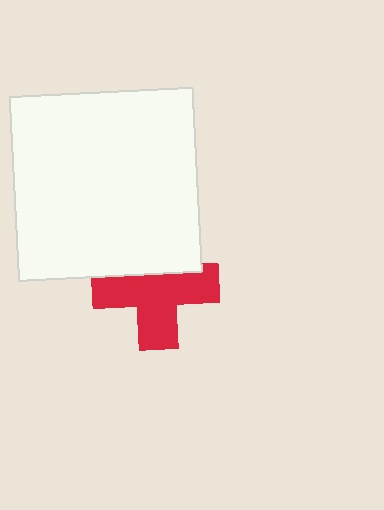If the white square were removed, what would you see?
You would see the complete red cross.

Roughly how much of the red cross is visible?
Most of it is visible (roughly 67%).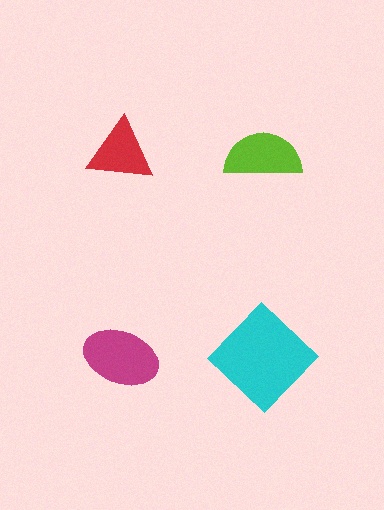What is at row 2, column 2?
A cyan diamond.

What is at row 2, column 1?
A magenta ellipse.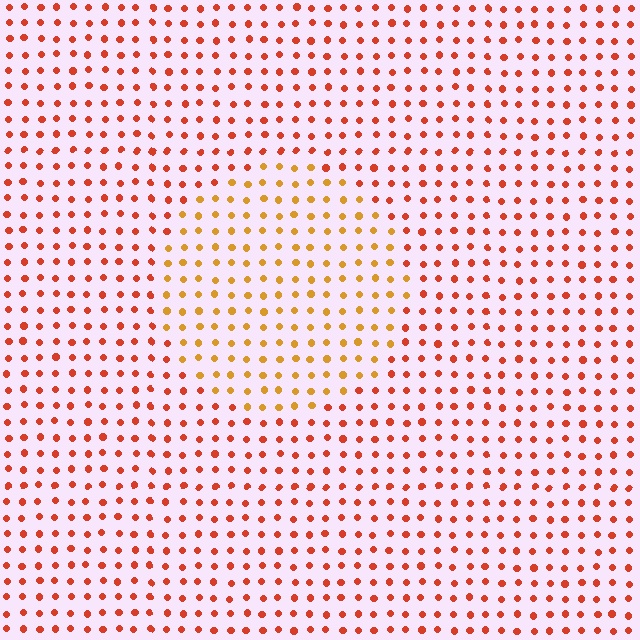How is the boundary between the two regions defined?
The boundary is defined purely by a slight shift in hue (about 31 degrees). Spacing, size, and orientation are identical on both sides.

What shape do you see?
I see a circle.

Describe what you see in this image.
The image is filled with small red elements in a uniform arrangement. A circle-shaped region is visible where the elements are tinted to a slightly different hue, forming a subtle color boundary.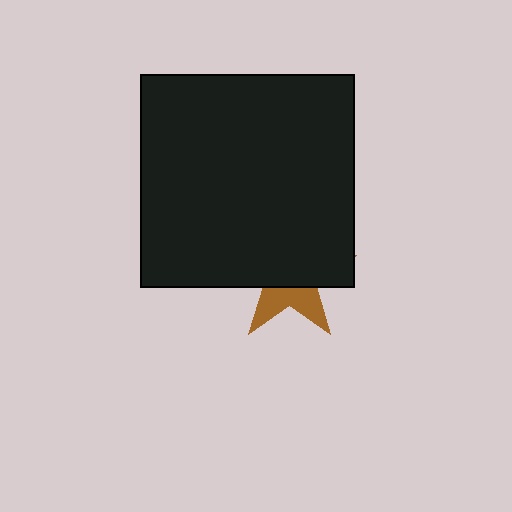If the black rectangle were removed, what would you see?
You would see the complete brown star.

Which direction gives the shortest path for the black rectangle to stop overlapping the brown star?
Moving up gives the shortest separation.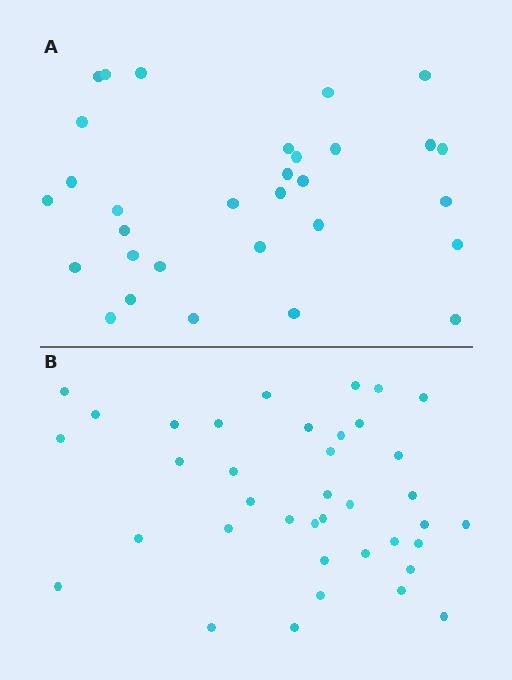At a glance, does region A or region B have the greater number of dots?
Region B (the bottom region) has more dots.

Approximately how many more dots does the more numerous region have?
Region B has roughly 8 or so more dots than region A.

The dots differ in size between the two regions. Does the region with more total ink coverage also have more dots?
No. Region A has more total ink coverage because its dots are larger, but region B actually contains more individual dots. Total area can be misleading — the number of items is what matters here.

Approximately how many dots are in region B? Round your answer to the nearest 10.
About 40 dots. (The exact count is 38, which rounds to 40.)